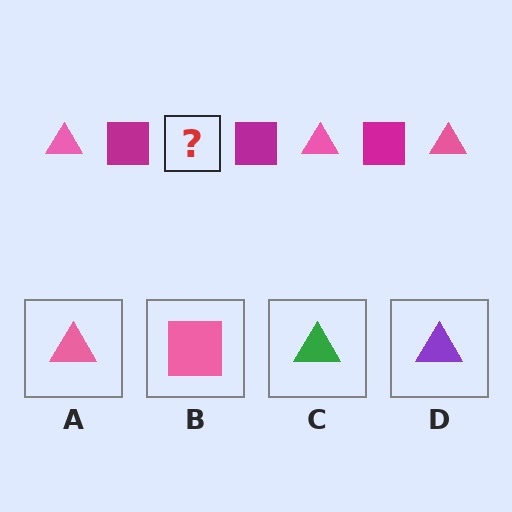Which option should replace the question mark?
Option A.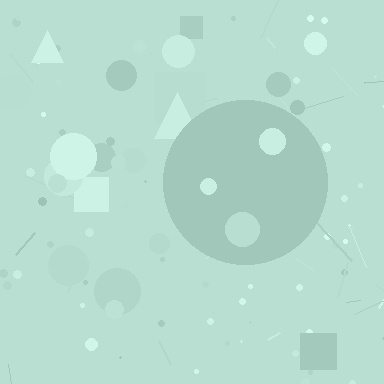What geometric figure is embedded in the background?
A circle is embedded in the background.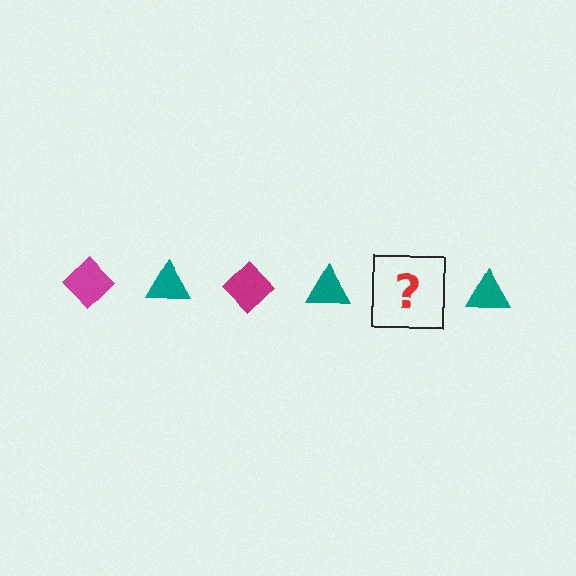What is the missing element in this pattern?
The missing element is a magenta diamond.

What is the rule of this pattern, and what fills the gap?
The rule is that the pattern alternates between magenta diamond and teal triangle. The gap should be filled with a magenta diamond.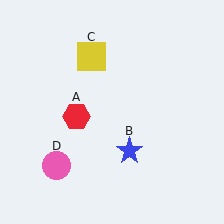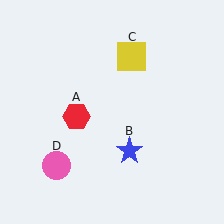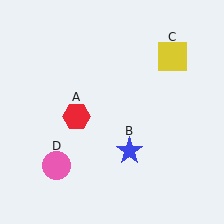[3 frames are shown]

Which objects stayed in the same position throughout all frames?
Red hexagon (object A) and blue star (object B) and pink circle (object D) remained stationary.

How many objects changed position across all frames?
1 object changed position: yellow square (object C).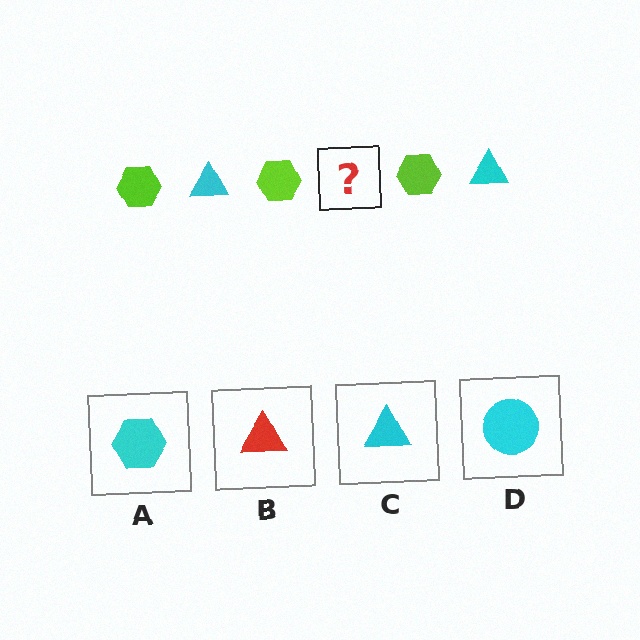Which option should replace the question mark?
Option C.